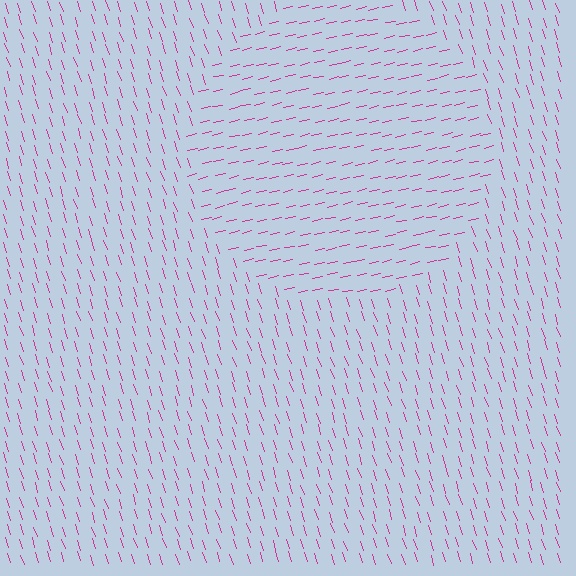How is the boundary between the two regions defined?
The boundary is defined purely by a change in line orientation (approximately 85 degrees difference). All lines are the same color and thickness.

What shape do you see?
I see a circle.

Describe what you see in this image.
The image is filled with small magenta line segments. A circle region in the image has lines oriented differently from the surrounding lines, creating a visible texture boundary.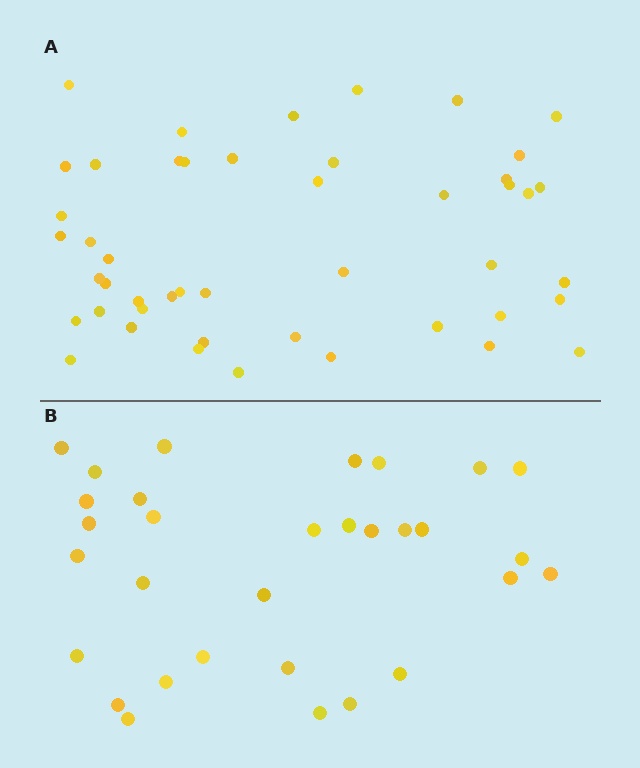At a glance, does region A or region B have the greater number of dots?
Region A (the top region) has more dots.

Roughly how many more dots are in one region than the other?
Region A has approximately 15 more dots than region B.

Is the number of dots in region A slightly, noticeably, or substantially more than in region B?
Region A has substantially more. The ratio is roughly 1.5 to 1.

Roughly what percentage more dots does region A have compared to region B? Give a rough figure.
About 50% more.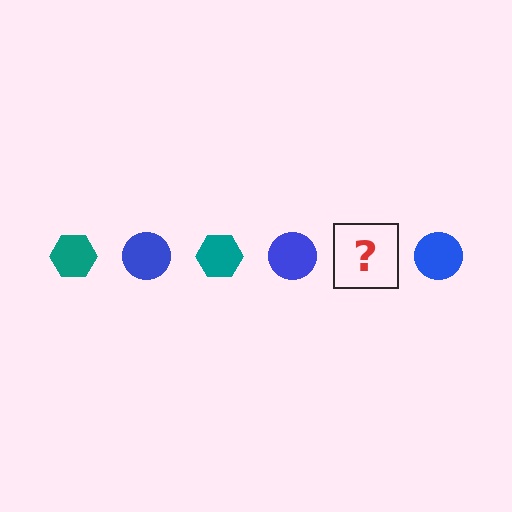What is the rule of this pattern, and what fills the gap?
The rule is that the pattern alternates between teal hexagon and blue circle. The gap should be filled with a teal hexagon.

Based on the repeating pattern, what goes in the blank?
The blank should be a teal hexagon.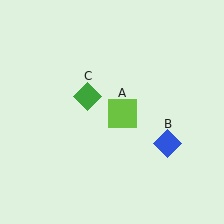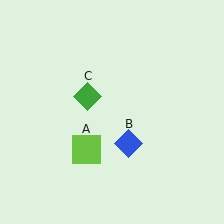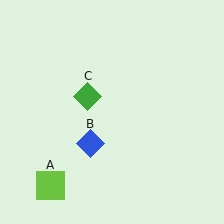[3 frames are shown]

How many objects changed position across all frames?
2 objects changed position: lime square (object A), blue diamond (object B).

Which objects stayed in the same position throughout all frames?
Green diamond (object C) remained stationary.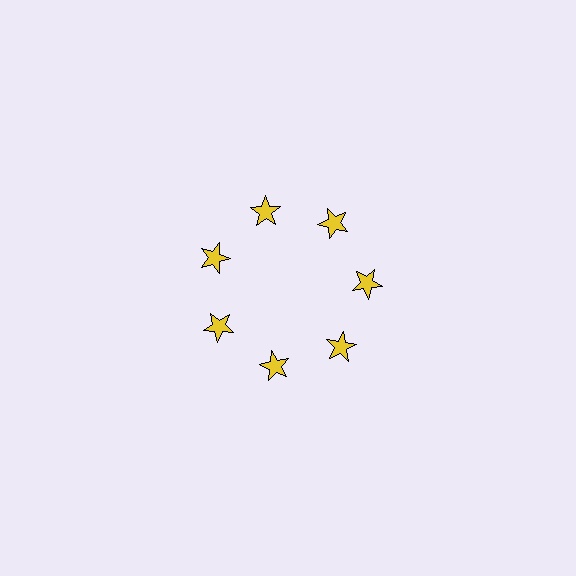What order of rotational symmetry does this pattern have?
This pattern has 7-fold rotational symmetry.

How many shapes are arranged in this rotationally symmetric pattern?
There are 7 shapes, arranged in 7 groups of 1.